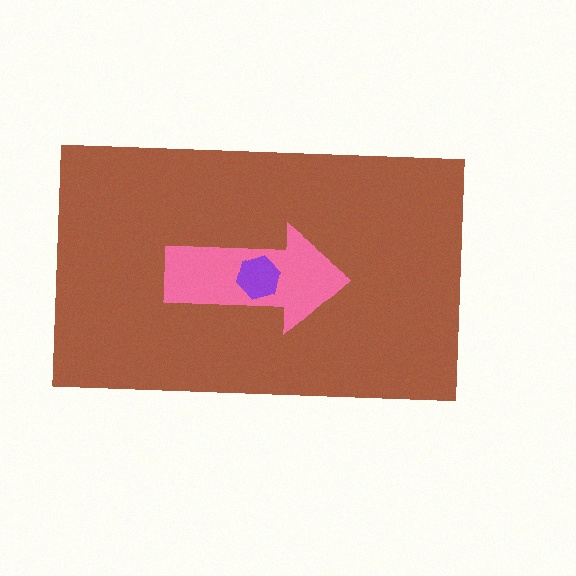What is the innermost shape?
The purple hexagon.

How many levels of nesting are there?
3.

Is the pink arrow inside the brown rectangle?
Yes.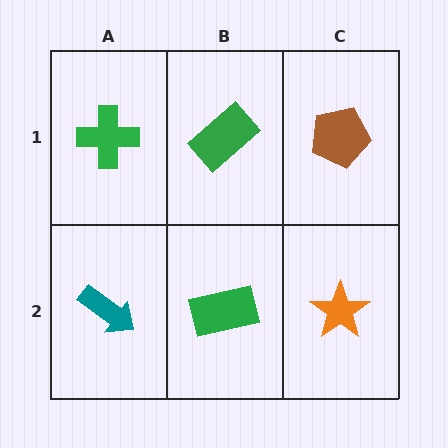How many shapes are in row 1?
3 shapes.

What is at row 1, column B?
A green rectangle.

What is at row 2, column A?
A teal arrow.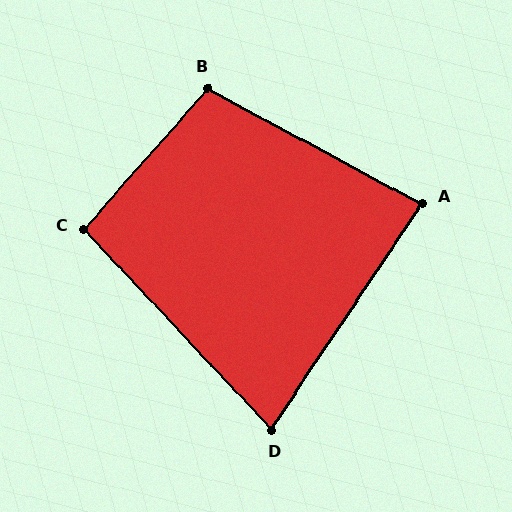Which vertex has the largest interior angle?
B, at approximately 103 degrees.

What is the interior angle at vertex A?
Approximately 85 degrees (acute).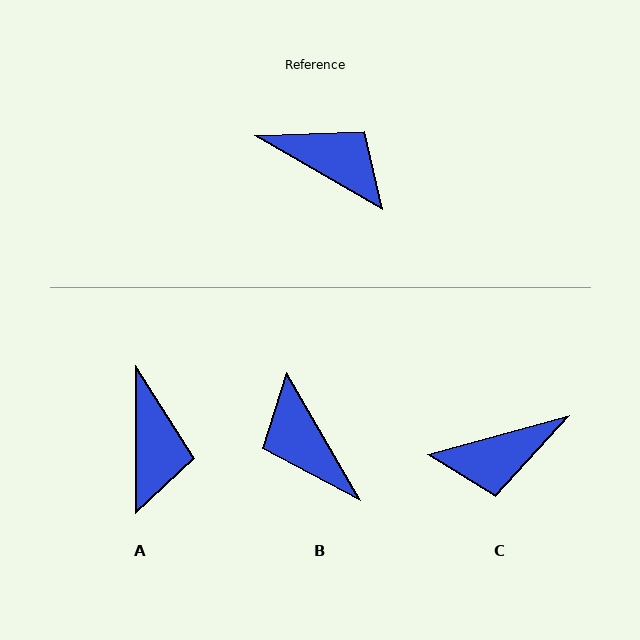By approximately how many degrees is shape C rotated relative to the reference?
Approximately 135 degrees clockwise.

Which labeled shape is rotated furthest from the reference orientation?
B, about 150 degrees away.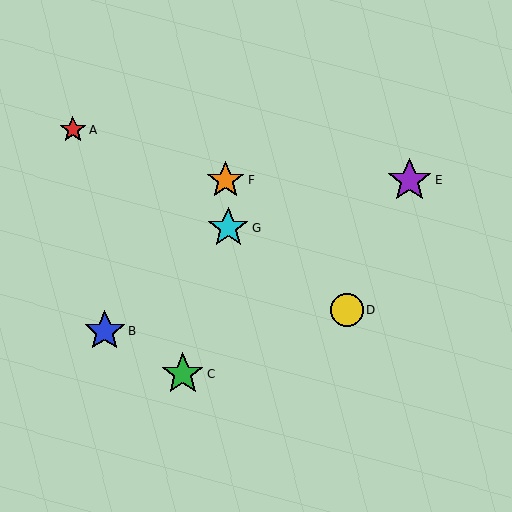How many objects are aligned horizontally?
2 objects (E, F) are aligned horizontally.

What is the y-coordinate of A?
Object A is at y≈129.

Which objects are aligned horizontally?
Objects E, F are aligned horizontally.